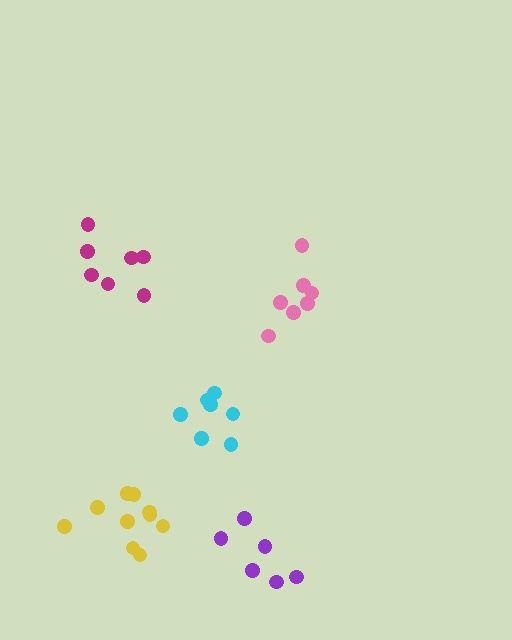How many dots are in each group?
Group 1: 7 dots, Group 2: 7 dots, Group 3: 10 dots, Group 4: 7 dots, Group 5: 6 dots (37 total).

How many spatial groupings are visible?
There are 5 spatial groupings.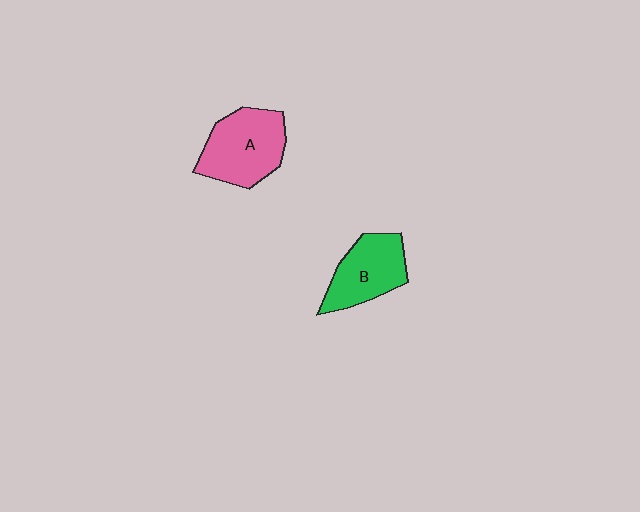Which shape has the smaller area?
Shape B (green).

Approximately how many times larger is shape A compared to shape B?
Approximately 1.2 times.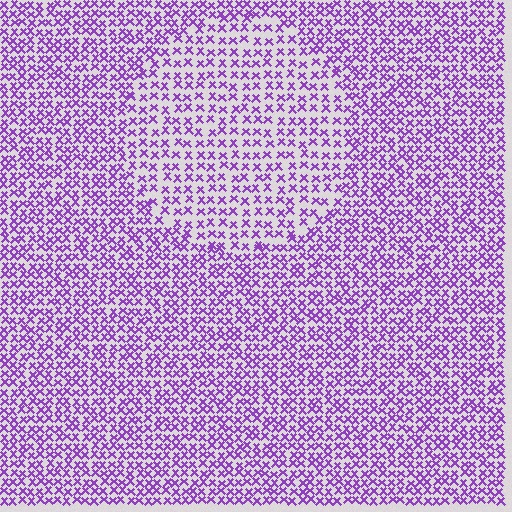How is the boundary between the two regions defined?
The boundary is defined by a change in element density (approximately 1.6x ratio). All elements are the same color, size, and shape.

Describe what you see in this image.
The image contains small purple elements arranged at two different densities. A circle-shaped region is visible where the elements are less densely packed than the surrounding area.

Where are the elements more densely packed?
The elements are more densely packed outside the circle boundary.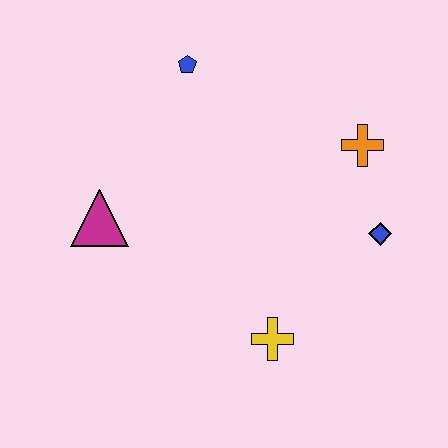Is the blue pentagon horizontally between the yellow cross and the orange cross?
No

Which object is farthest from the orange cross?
The magenta triangle is farthest from the orange cross.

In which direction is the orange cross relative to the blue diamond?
The orange cross is above the blue diamond.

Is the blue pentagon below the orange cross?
No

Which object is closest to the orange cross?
The blue diamond is closest to the orange cross.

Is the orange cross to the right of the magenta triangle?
Yes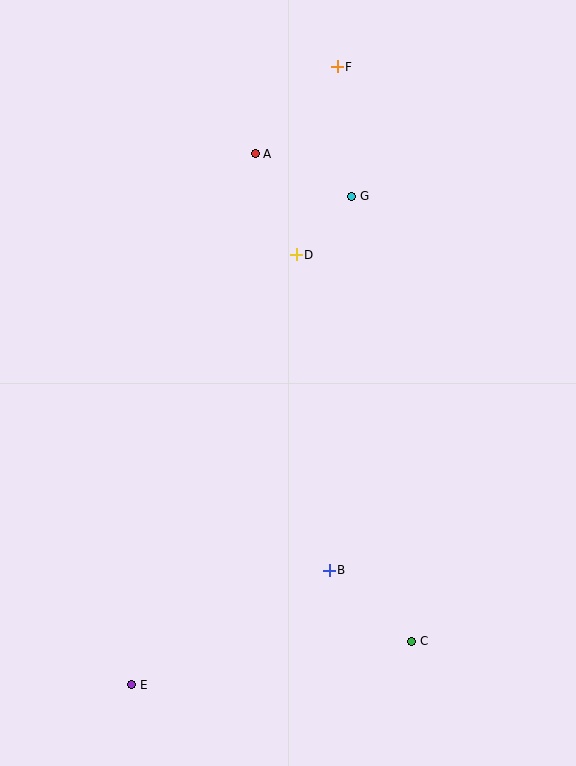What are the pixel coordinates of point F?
Point F is at (337, 67).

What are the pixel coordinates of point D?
Point D is at (296, 255).